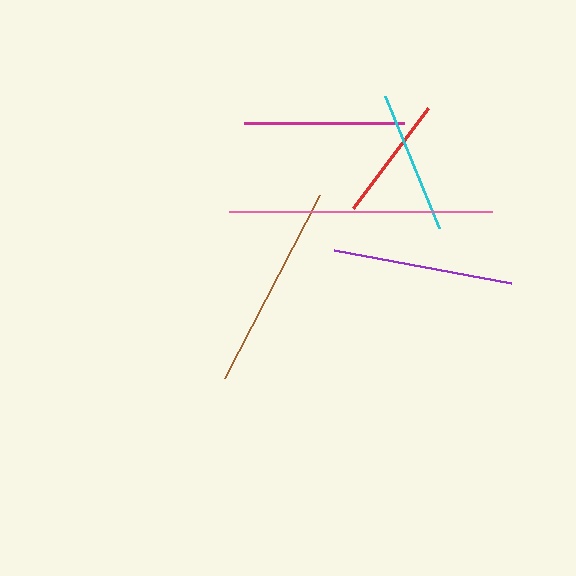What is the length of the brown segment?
The brown segment is approximately 207 pixels long.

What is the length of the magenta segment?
The magenta segment is approximately 160 pixels long.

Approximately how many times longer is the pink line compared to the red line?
The pink line is approximately 2.1 times the length of the red line.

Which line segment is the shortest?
The red line is the shortest at approximately 125 pixels.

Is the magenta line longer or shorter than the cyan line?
The magenta line is longer than the cyan line.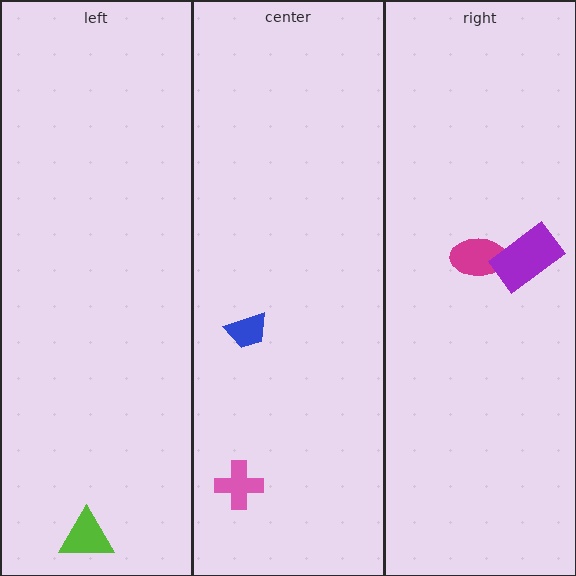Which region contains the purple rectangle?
The right region.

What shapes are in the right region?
The magenta ellipse, the purple rectangle.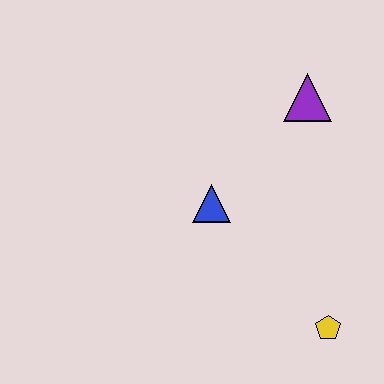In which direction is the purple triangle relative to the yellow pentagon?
The purple triangle is above the yellow pentagon.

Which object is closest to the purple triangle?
The blue triangle is closest to the purple triangle.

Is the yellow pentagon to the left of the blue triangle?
No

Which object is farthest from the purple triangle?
The yellow pentagon is farthest from the purple triangle.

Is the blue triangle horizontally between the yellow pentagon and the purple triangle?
No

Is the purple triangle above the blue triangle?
Yes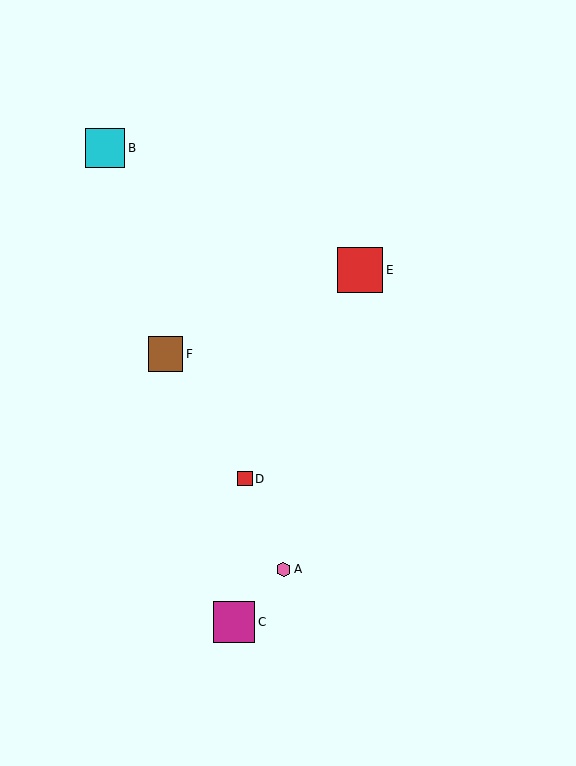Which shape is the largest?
The red square (labeled E) is the largest.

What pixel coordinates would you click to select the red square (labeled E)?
Click at (360, 270) to select the red square E.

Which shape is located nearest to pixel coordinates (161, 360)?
The brown square (labeled F) at (166, 354) is nearest to that location.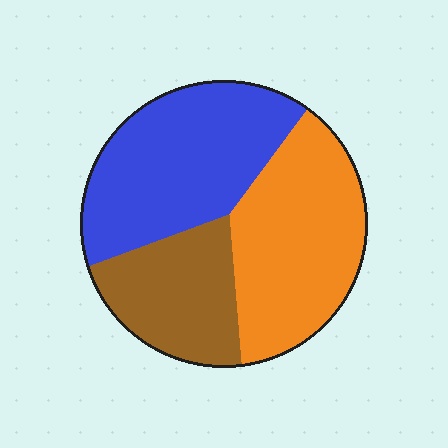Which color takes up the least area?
Brown, at roughly 25%.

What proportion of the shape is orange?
Orange takes up between a third and a half of the shape.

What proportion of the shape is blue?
Blue covers about 40% of the shape.